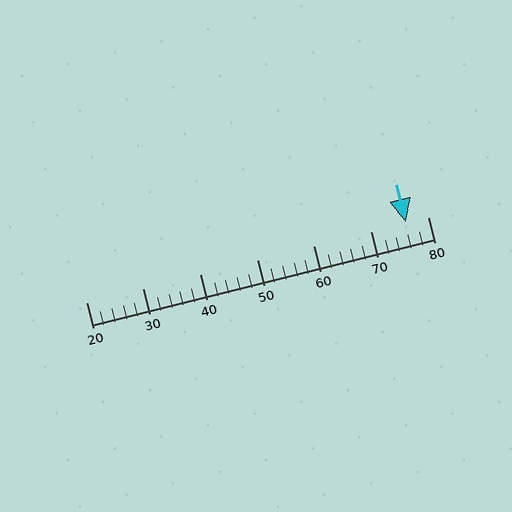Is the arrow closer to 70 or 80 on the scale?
The arrow is closer to 80.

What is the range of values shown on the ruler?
The ruler shows values from 20 to 80.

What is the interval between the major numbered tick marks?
The major tick marks are spaced 10 units apart.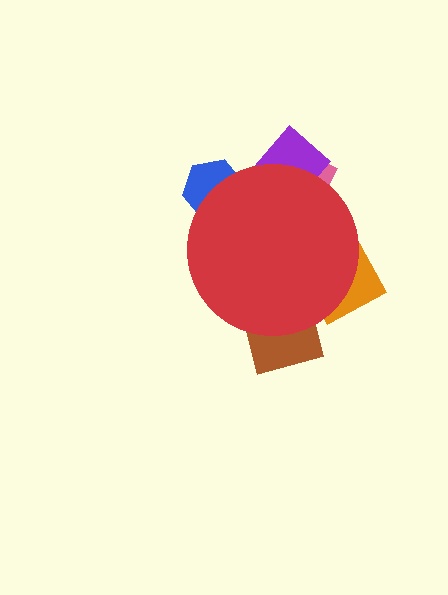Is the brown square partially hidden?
Yes, the brown square is partially hidden behind the red circle.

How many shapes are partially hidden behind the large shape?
5 shapes are partially hidden.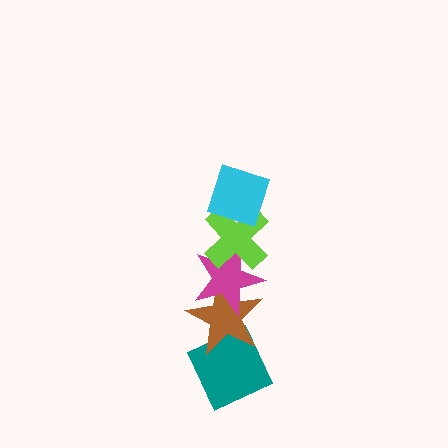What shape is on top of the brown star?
The magenta star is on top of the brown star.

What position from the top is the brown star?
The brown star is 4th from the top.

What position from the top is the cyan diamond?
The cyan diamond is 1st from the top.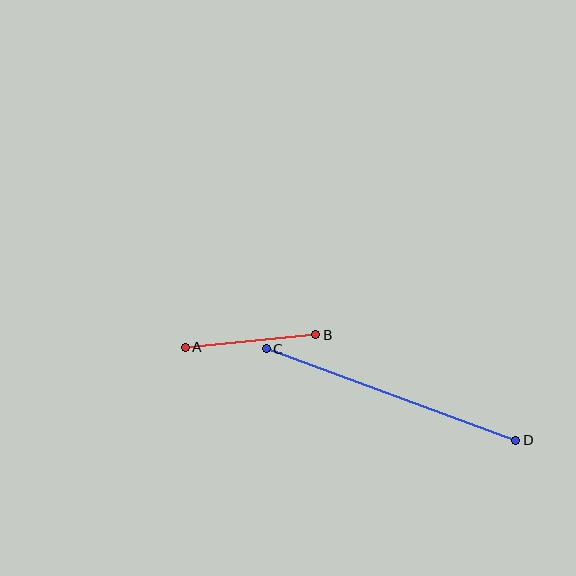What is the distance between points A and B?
The distance is approximately 131 pixels.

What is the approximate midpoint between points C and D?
The midpoint is at approximately (391, 395) pixels.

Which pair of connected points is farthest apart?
Points C and D are farthest apart.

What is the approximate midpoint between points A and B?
The midpoint is at approximately (251, 341) pixels.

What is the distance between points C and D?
The distance is approximately 266 pixels.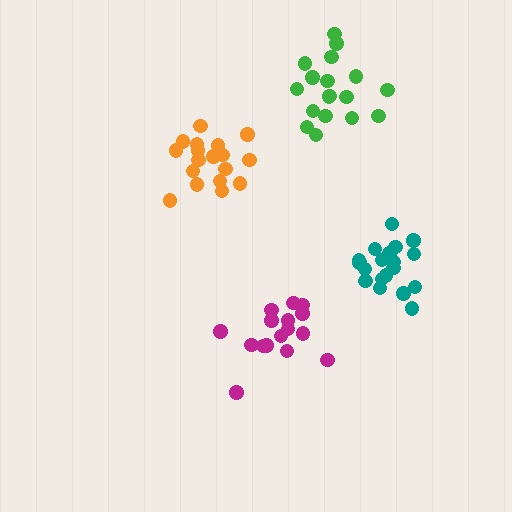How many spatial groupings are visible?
There are 4 spatial groupings.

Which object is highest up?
The green cluster is topmost.